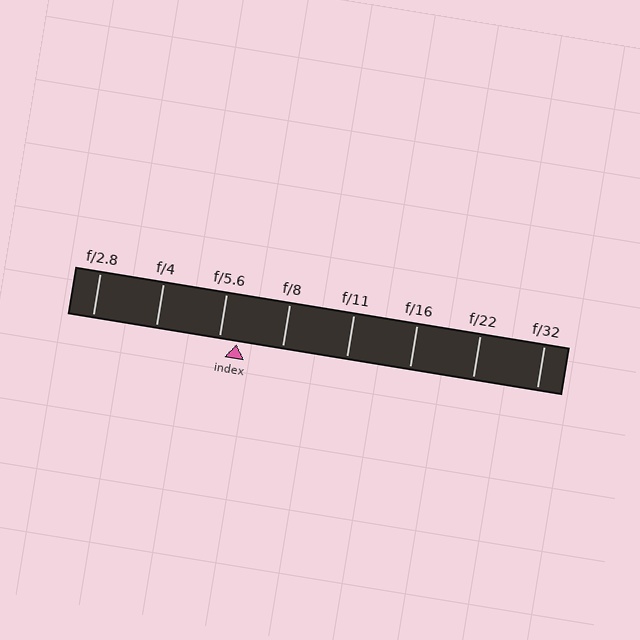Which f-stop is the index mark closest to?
The index mark is closest to f/5.6.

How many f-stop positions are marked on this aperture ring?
There are 8 f-stop positions marked.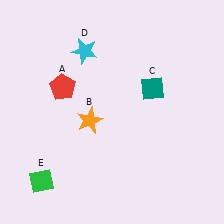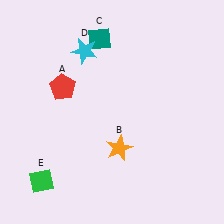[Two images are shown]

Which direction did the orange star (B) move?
The orange star (B) moved right.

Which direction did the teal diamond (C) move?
The teal diamond (C) moved left.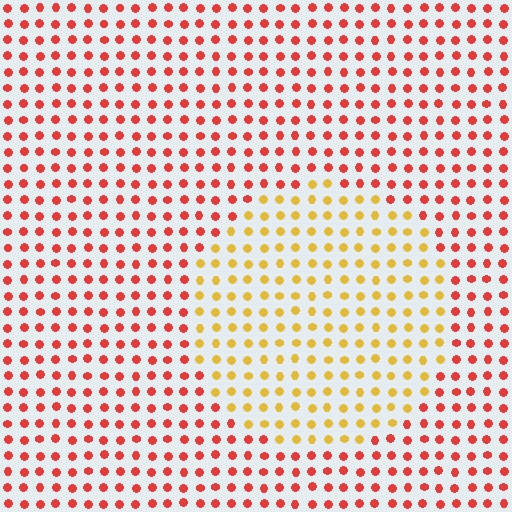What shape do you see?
I see a circle.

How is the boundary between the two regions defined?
The boundary is defined purely by a slight shift in hue (about 46 degrees). Spacing, size, and orientation are identical on both sides.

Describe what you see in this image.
The image is filled with small red elements in a uniform arrangement. A circle-shaped region is visible where the elements are tinted to a slightly different hue, forming a subtle color boundary.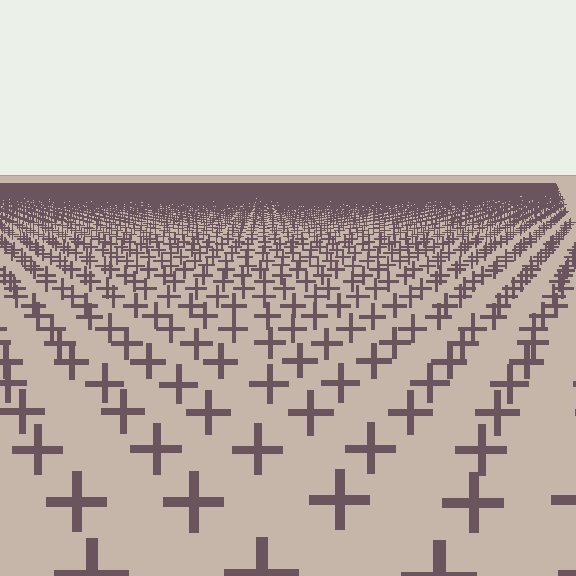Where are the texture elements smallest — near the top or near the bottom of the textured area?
Near the top.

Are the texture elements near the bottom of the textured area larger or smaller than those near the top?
Larger. Near the bottom, elements are closer to the viewer and appear at a bigger on-screen size.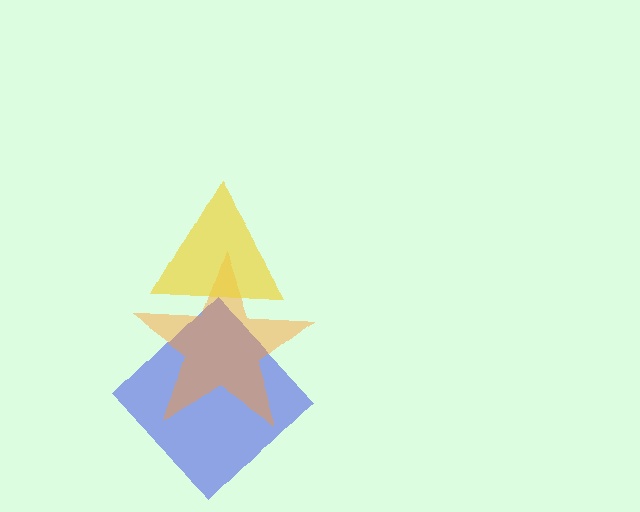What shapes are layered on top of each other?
The layered shapes are: a blue diamond, an orange star, a yellow triangle.